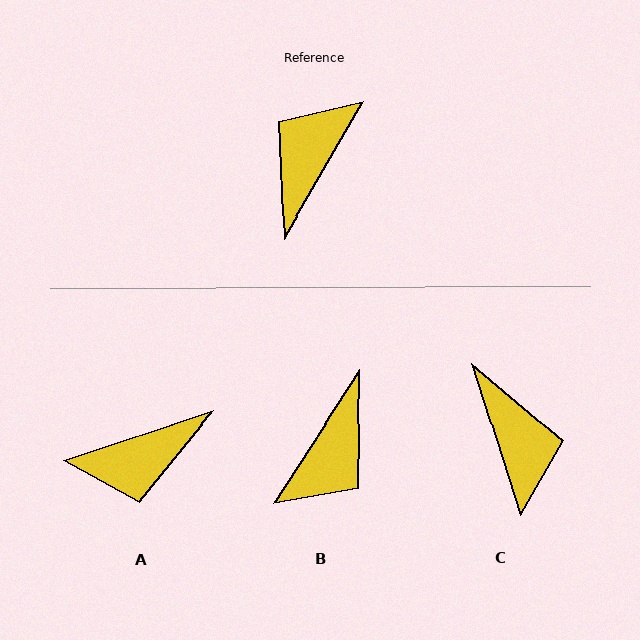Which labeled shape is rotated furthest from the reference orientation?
B, about 177 degrees away.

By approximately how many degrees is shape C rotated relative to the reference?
Approximately 132 degrees clockwise.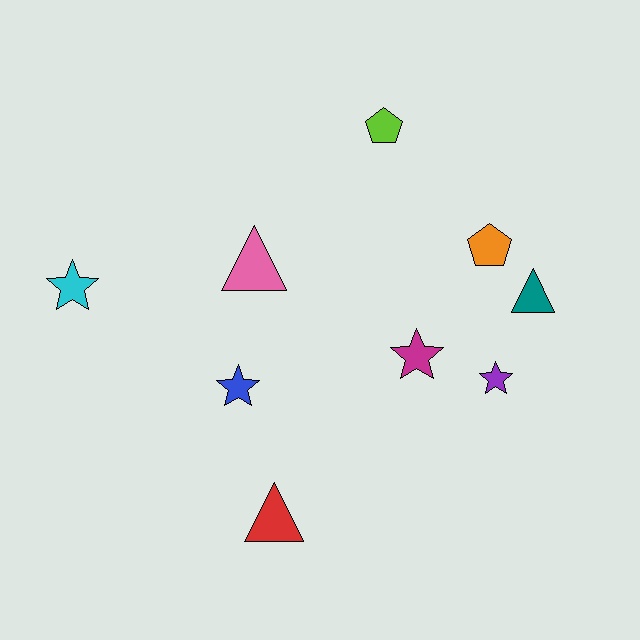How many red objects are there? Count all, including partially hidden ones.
There is 1 red object.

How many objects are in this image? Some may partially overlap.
There are 9 objects.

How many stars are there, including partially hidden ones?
There are 4 stars.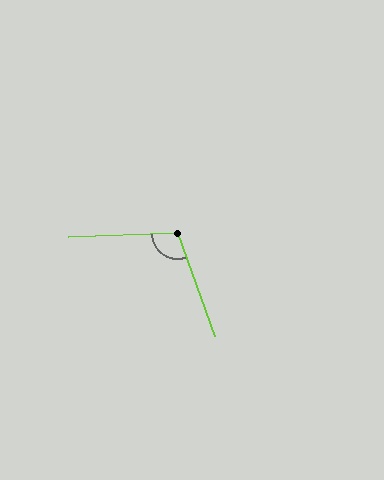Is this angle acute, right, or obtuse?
It is obtuse.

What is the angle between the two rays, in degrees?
Approximately 107 degrees.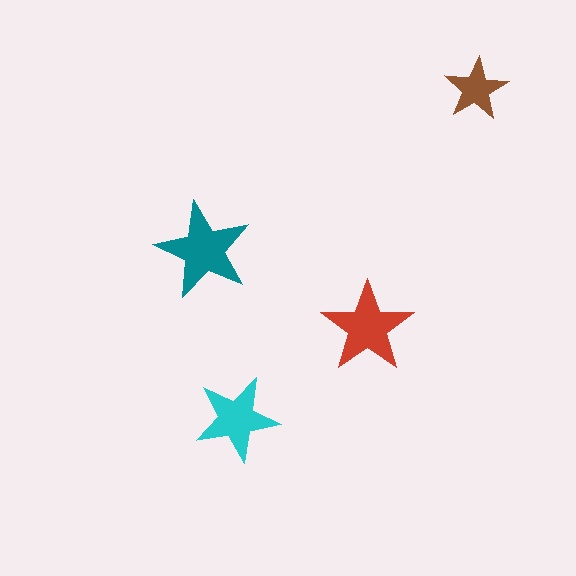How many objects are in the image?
There are 4 objects in the image.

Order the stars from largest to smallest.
the teal one, the red one, the cyan one, the brown one.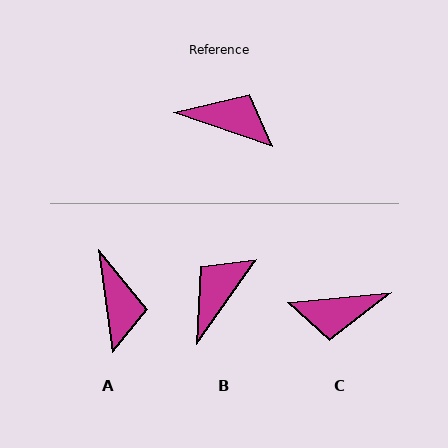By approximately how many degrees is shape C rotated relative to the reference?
Approximately 156 degrees clockwise.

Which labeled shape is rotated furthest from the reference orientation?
C, about 156 degrees away.